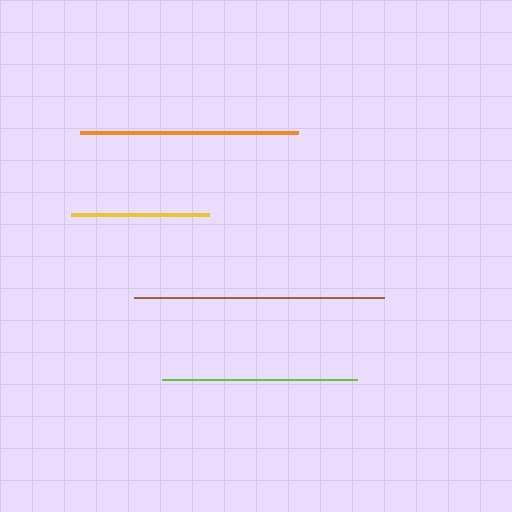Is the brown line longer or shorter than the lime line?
The brown line is longer than the lime line.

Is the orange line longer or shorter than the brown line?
The brown line is longer than the orange line.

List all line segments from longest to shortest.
From longest to shortest: brown, orange, lime, yellow.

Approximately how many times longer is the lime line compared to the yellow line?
The lime line is approximately 1.4 times the length of the yellow line.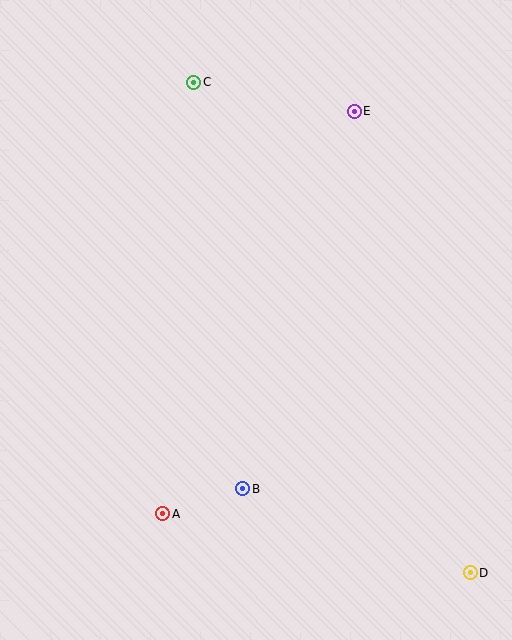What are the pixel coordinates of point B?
Point B is at (243, 489).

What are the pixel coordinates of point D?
Point D is at (470, 573).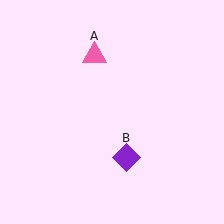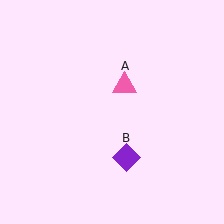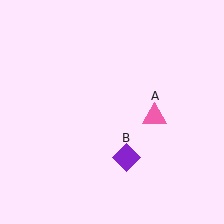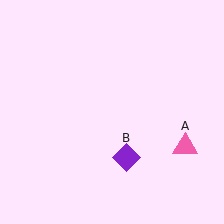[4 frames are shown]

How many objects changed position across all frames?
1 object changed position: pink triangle (object A).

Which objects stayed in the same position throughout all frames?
Purple diamond (object B) remained stationary.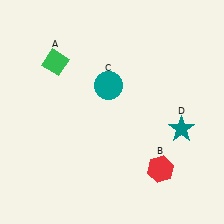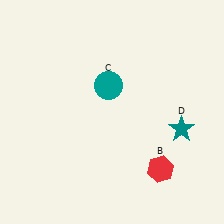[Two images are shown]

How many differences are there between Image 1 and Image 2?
There is 1 difference between the two images.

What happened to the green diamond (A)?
The green diamond (A) was removed in Image 2. It was in the top-left area of Image 1.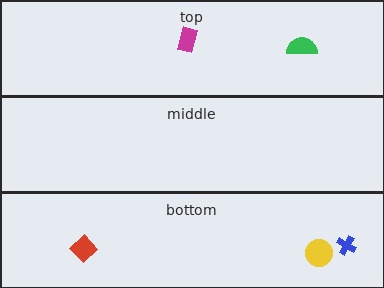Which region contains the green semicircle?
The top region.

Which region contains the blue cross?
The bottom region.